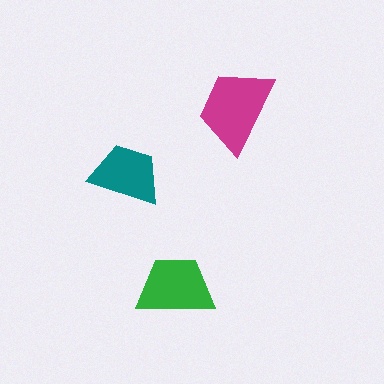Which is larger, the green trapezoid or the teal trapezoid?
The green one.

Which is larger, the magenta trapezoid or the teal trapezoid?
The magenta one.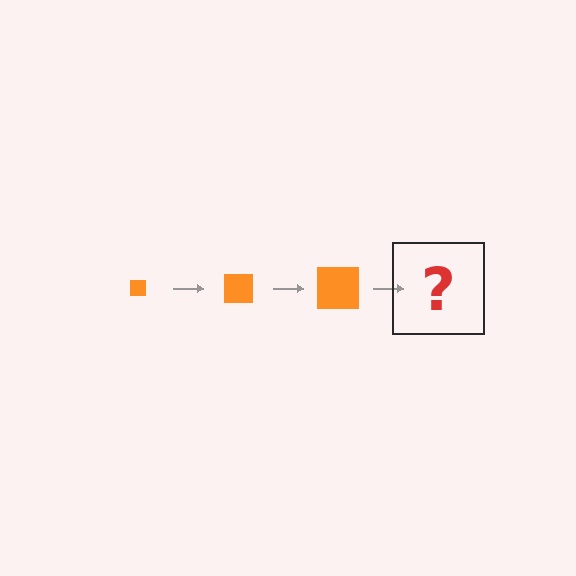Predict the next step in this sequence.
The next step is an orange square, larger than the previous one.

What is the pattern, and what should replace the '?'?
The pattern is that the square gets progressively larger each step. The '?' should be an orange square, larger than the previous one.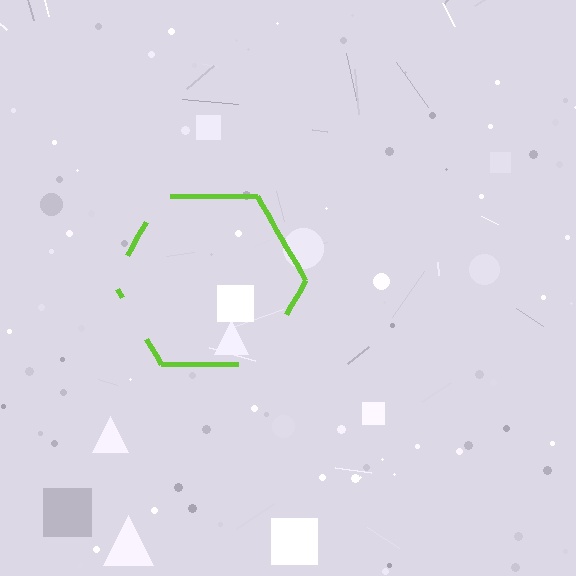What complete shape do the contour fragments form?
The contour fragments form a hexagon.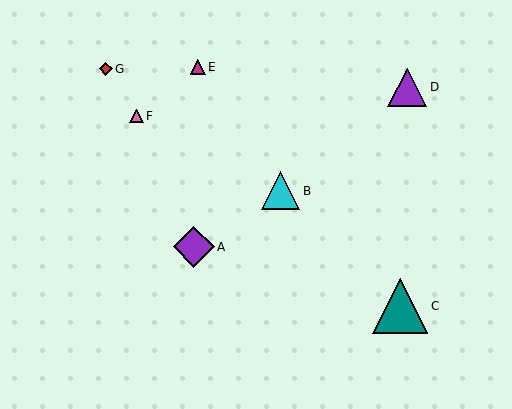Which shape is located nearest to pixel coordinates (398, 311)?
The teal triangle (labeled C) at (400, 306) is nearest to that location.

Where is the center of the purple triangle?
The center of the purple triangle is at (407, 87).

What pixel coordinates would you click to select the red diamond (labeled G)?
Click at (106, 69) to select the red diamond G.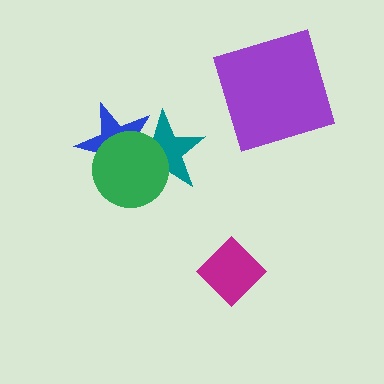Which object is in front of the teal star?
The green circle is in front of the teal star.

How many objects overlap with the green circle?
2 objects overlap with the green circle.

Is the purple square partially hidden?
No, no other shape covers it.